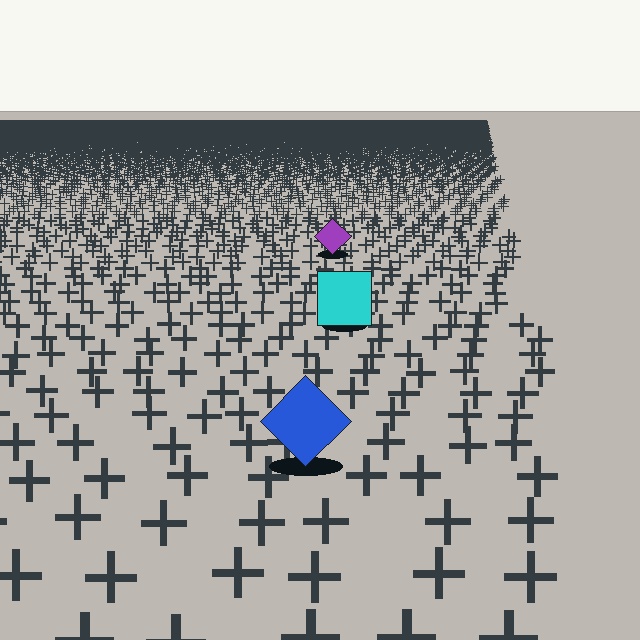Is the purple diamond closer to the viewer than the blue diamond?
No. The blue diamond is closer — you can tell from the texture gradient: the ground texture is coarser near it.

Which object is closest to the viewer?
The blue diamond is closest. The texture marks near it are larger and more spread out.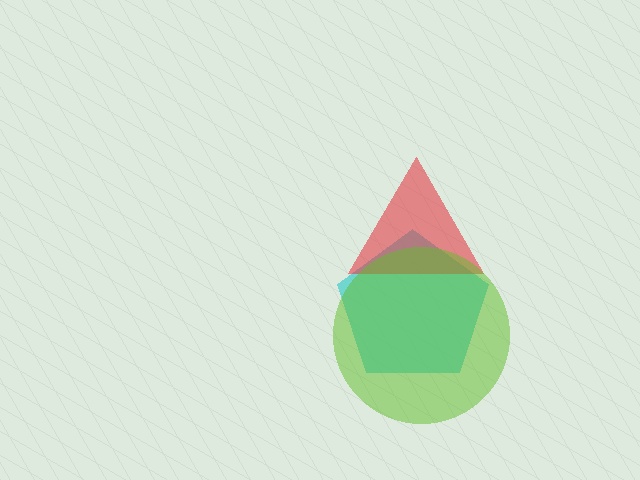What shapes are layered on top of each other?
The layered shapes are: a cyan pentagon, a red triangle, a lime circle.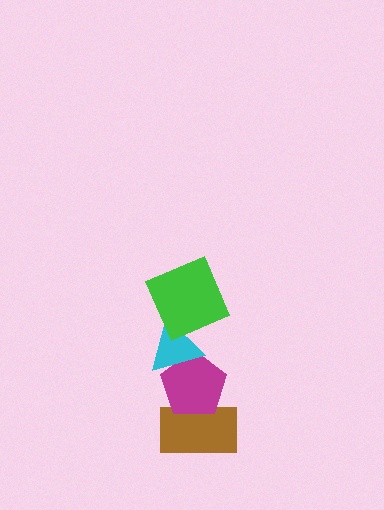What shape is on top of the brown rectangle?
The magenta pentagon is on top of the brown rectangle.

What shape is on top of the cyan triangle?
The green square is on top of the cyan triangle.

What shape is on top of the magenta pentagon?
The cyan triangle is on top of the magenta pentagon.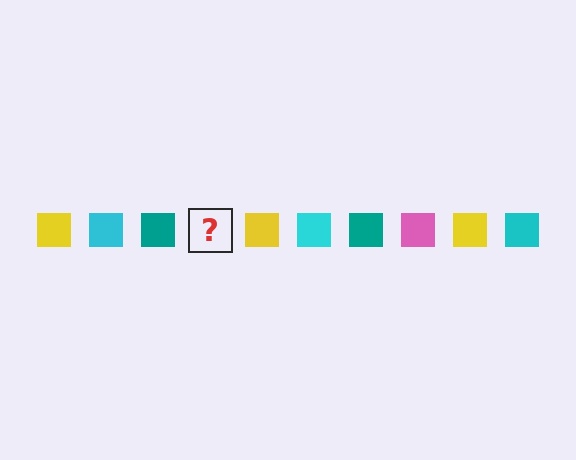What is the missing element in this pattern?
The missing element is a pink square.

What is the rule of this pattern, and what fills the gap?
The rule is that the pattern cycles through yellow, cyan, teal, pink squares. The gap should be filled with a pink square.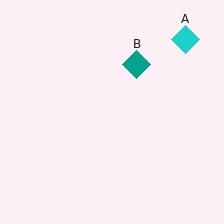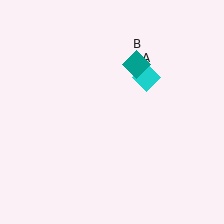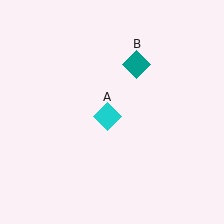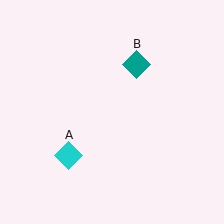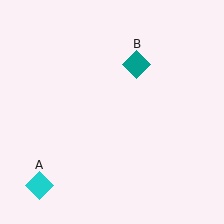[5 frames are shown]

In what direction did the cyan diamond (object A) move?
The cyan diamond (object A) moved down and to the left.